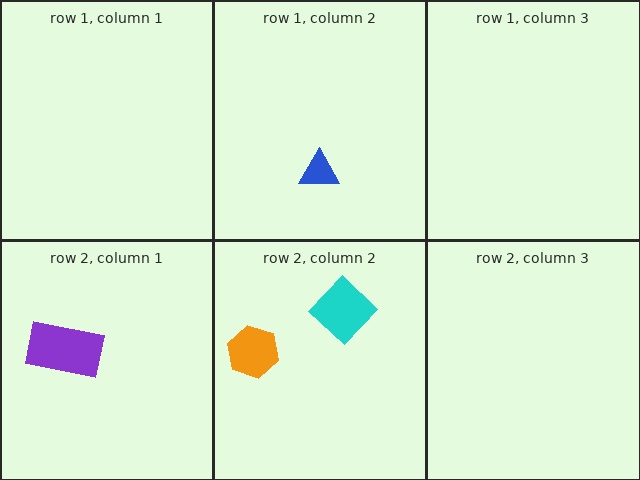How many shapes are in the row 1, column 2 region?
1.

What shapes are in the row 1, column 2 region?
The blue triangle.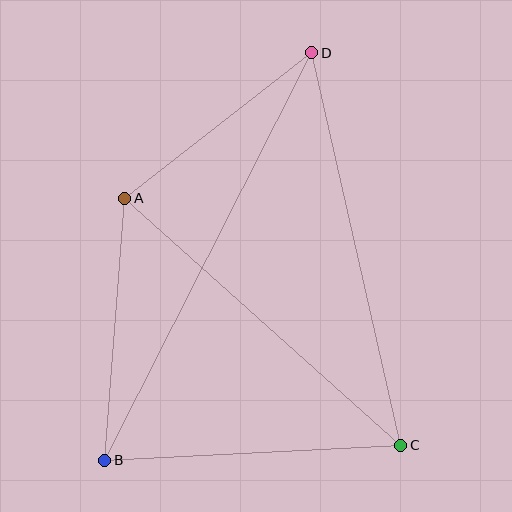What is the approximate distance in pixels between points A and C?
The distance between A and C is approximately 371 pixels.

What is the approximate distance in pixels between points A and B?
The distance between A and B is approximately 263 pixels.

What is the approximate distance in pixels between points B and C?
The distance between B and C is approximately 297 pixels.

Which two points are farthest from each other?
Points B and D are farthest from each other.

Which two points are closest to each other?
Points A and D are closest to each other.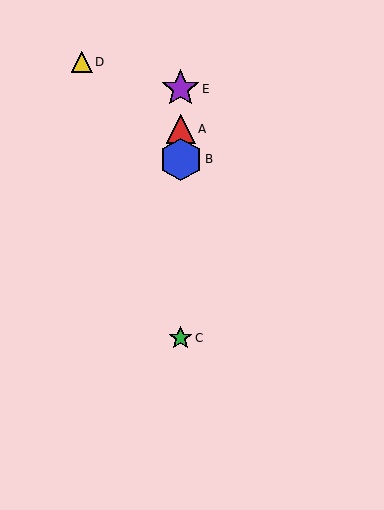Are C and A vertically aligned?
Yes, both are at x≈181.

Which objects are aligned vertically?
Objects A, B, C, E are aligned vertically.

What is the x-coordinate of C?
Object C is at x≈181.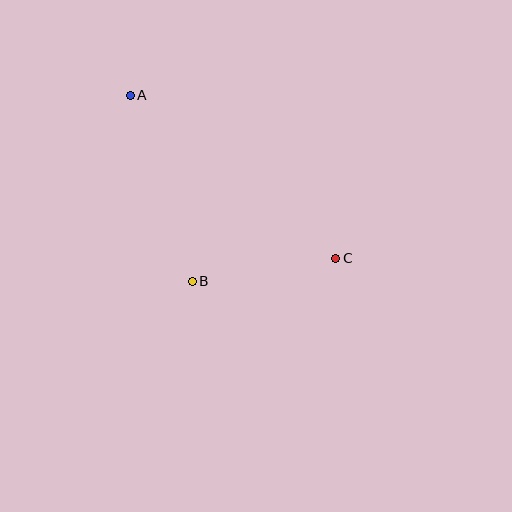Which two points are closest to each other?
Points B and C are closest to each other.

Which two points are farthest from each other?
Points A and C are farthest from each other.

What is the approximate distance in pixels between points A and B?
The distance between A and B is approximately 196 pixels.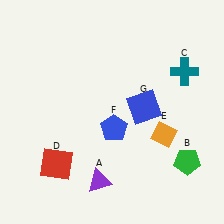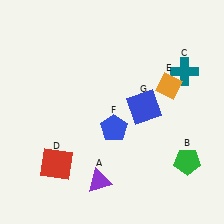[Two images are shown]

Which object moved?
The orange diamond (E) moved up.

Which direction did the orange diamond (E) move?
The orange diamond (E) moved up.